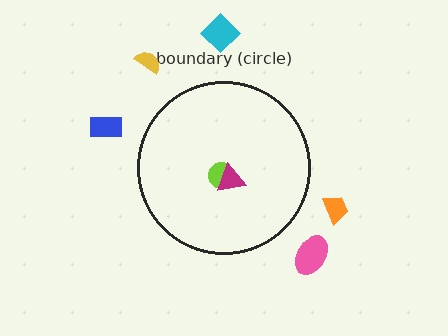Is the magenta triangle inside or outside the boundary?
Inside.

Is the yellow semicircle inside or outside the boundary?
Outside.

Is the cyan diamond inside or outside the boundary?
Outside.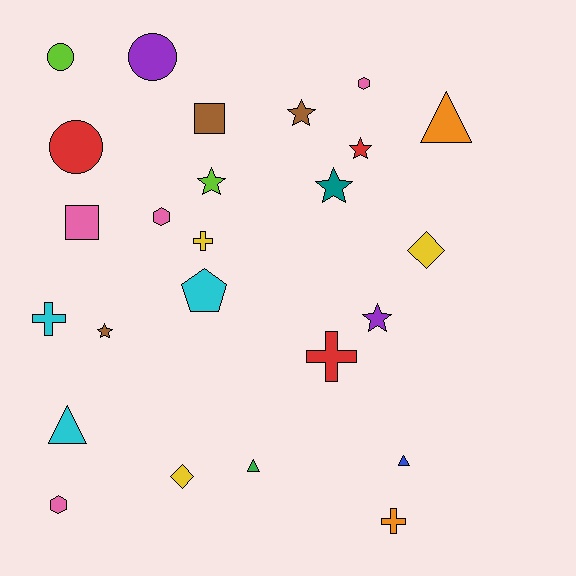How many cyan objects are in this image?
There are 3 cyan objects.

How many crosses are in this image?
There are 4 crosses.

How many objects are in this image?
There are 25 objects.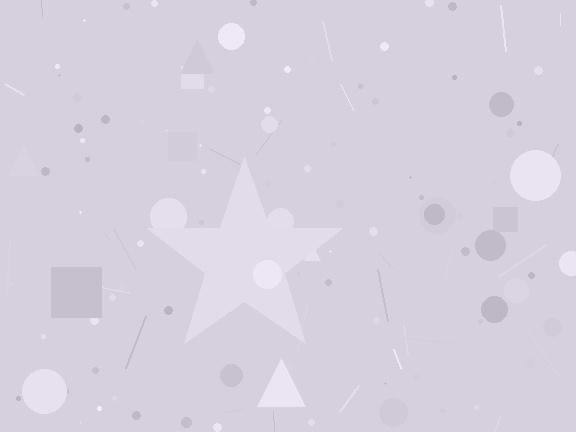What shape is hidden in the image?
A star is hidden in the image.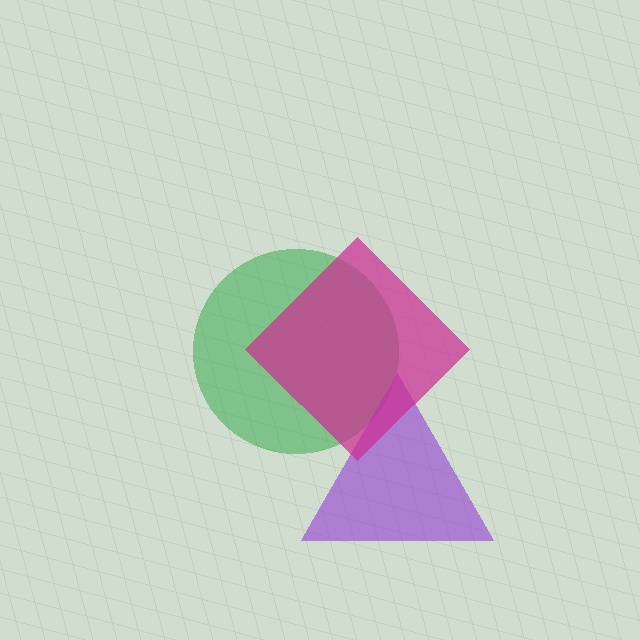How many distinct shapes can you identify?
There are 3 distinct shapes: a green circle, a purple triangle, a magenta diamond.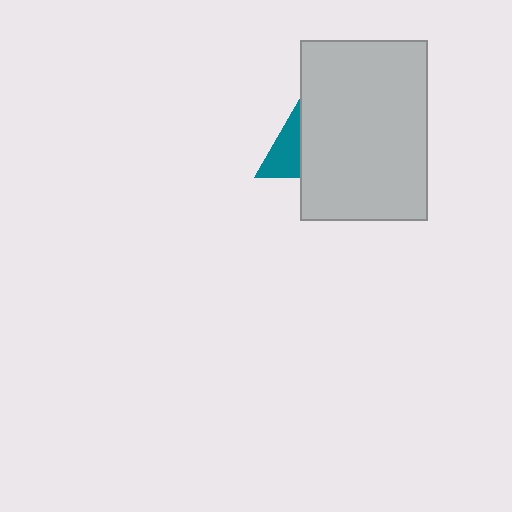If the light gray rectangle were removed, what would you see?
You would see the complete teal triangle.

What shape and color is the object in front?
The object in front is a light gray rectangle.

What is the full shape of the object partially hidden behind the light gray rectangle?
The partially hidden object is a teal triangle.